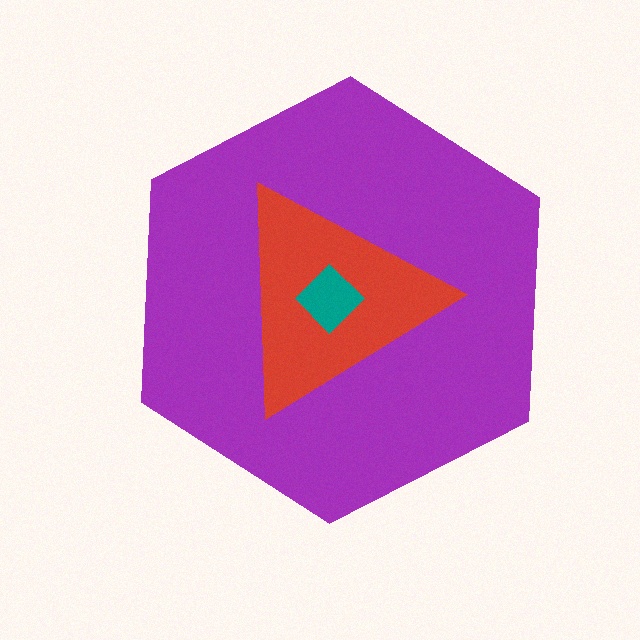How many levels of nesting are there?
3.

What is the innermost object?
The teal diamond.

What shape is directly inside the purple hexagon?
The red triangle.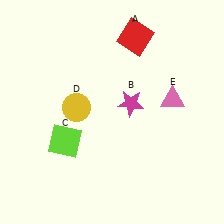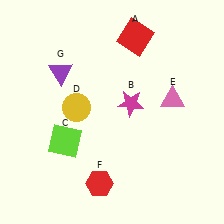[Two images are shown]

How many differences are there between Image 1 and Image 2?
There are 2 differences between the two images.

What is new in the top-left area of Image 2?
A purple triangle (G) was added in the top-left area of Image 2.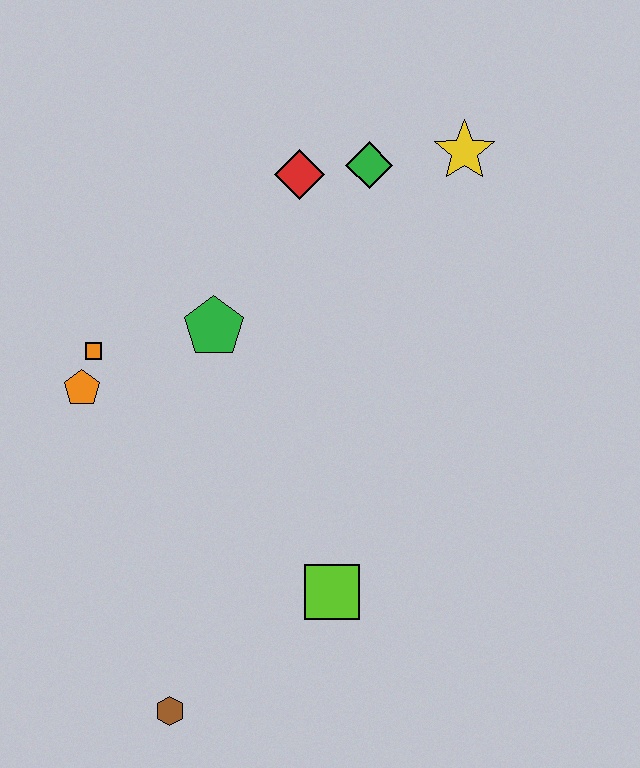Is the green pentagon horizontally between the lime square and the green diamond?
No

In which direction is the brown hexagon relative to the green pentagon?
The brown hexagon is below the green pentagon.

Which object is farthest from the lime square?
The yellow star is farthest from the lime square.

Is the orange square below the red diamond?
Yes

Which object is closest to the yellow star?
The green diamond is closest to the yellow star.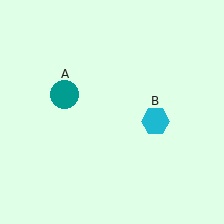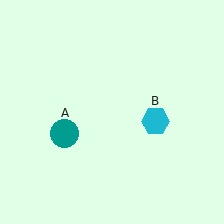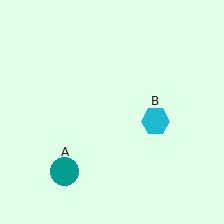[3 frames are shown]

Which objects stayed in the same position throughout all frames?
Cyan hexagon (object B) remained stationary.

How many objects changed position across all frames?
1 object changed position: teal circle (object A).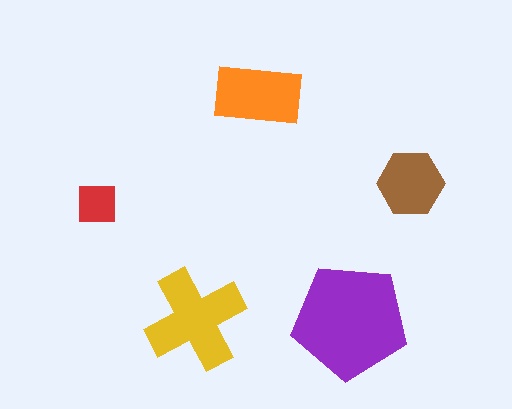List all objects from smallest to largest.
The red square, the brown hexagon, the orange rectangle, the yellow cross, the purple pentagon.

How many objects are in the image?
There are 5 objects in the image.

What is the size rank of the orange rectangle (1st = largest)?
3rd.